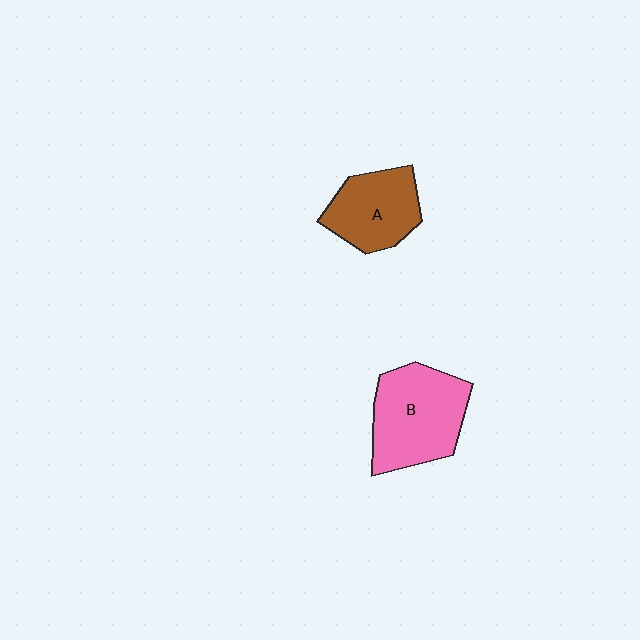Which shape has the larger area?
Shape B (pink).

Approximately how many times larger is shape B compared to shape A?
Approximately 1.4 times.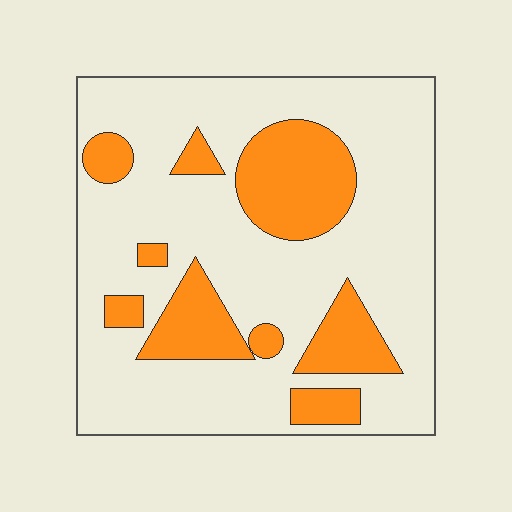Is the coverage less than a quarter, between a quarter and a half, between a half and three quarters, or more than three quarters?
Between a quarter and a half.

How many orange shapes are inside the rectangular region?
9.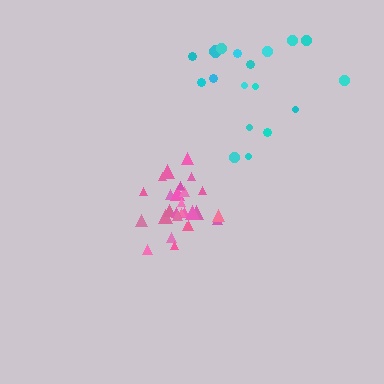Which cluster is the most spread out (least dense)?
Cyan.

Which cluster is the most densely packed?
Pink.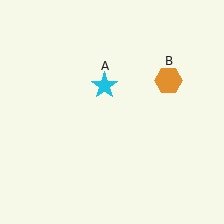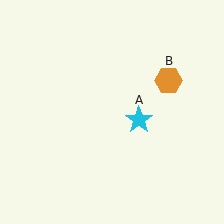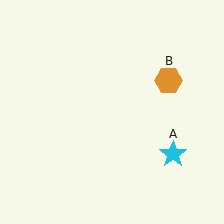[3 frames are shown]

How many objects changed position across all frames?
1 object changed position: cyan star (object A).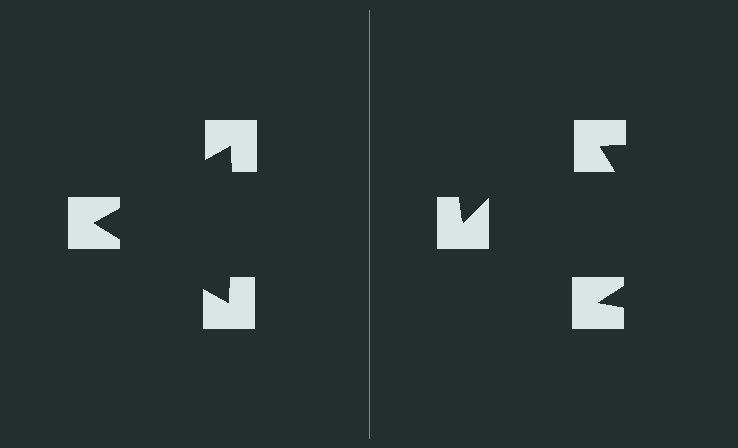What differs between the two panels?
The notched squares are positioned identically on both sides; only the wedge orientations differ. On the left they align to a triangle; on the right they are misaligned.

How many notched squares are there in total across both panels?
6 — 3 on each side.